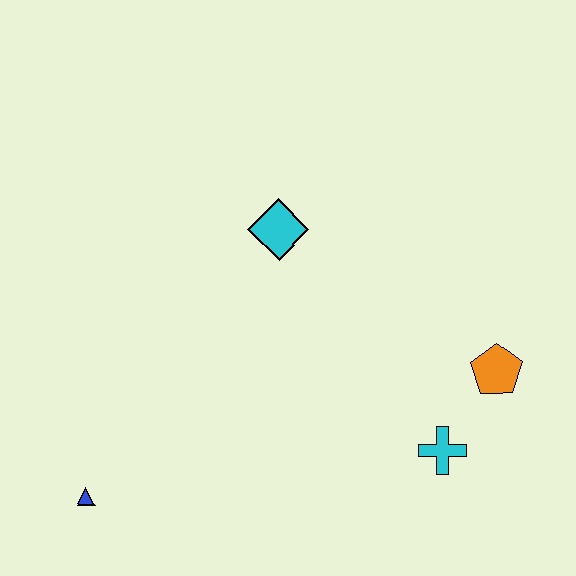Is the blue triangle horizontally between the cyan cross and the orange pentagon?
No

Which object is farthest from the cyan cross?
The blue triangle is farthest from the cyan cross.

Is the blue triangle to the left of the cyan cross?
Yes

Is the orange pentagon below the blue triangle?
No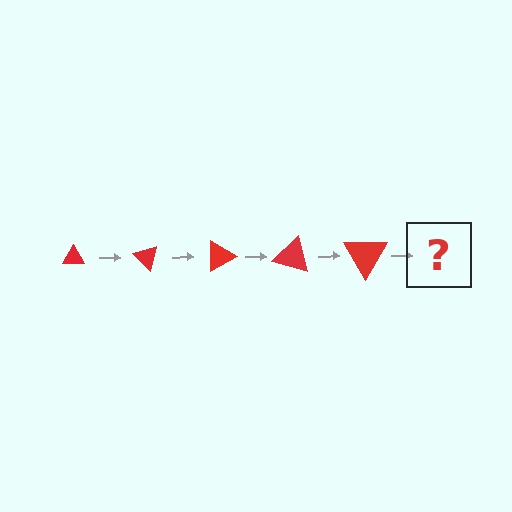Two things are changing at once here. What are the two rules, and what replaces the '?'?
The two rules are that the triangle grows larger each step and it rotates 45 degrees each step. The '?' should be a triangle, larger than the previous one and rotated 225 degrees from the start.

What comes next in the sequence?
The next element should be a triangle, larger than the previous one and rotated 225 degrees from the start.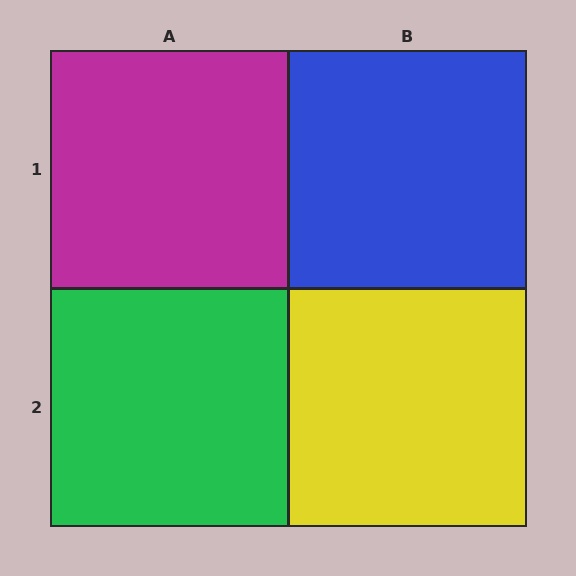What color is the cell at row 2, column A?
Green.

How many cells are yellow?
1 cell is yellow.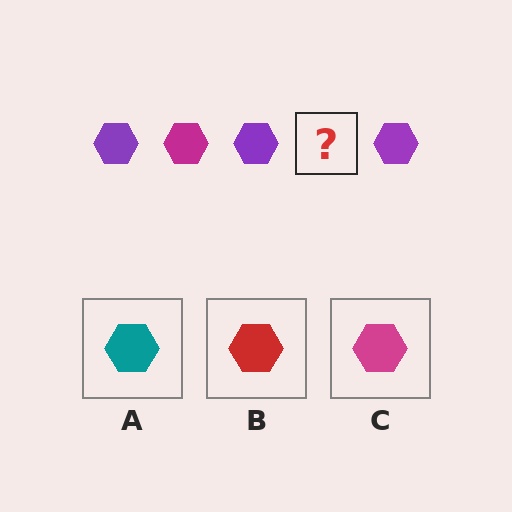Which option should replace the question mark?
Option C.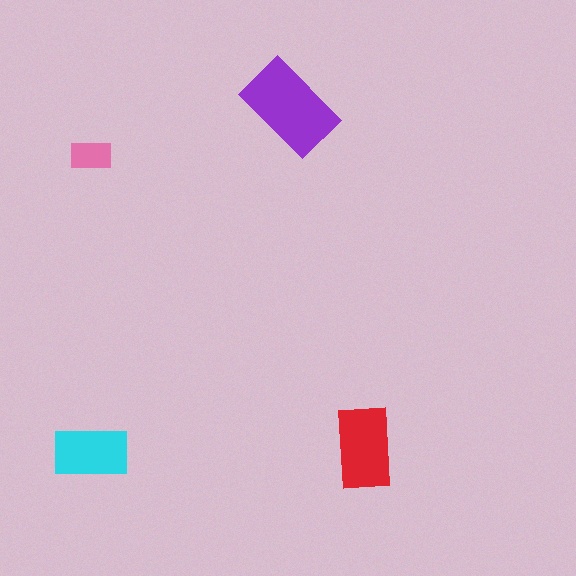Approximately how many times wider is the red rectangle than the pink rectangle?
About 2 times wider.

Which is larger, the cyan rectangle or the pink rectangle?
The cyan one.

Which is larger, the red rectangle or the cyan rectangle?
The red one.